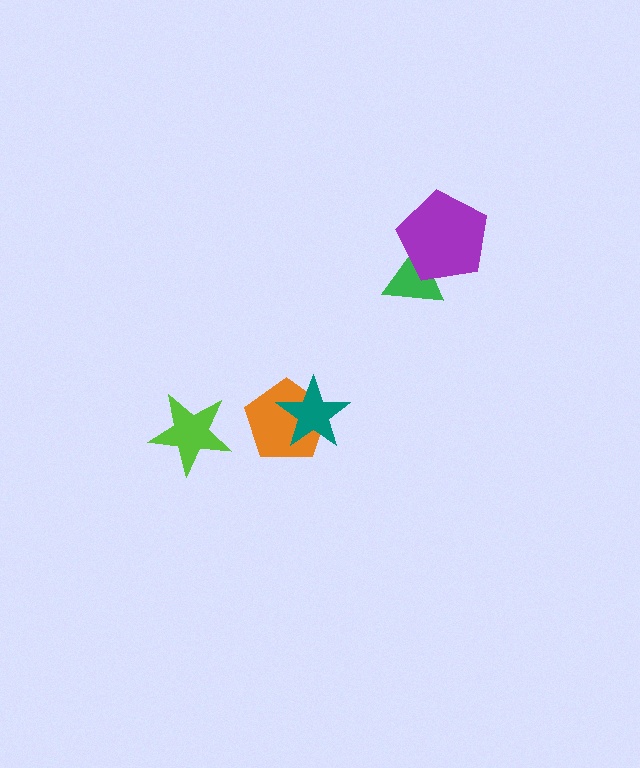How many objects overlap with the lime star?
0 objects overlap with the lime star.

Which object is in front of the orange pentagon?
The teal star is in front of the orange pentagon.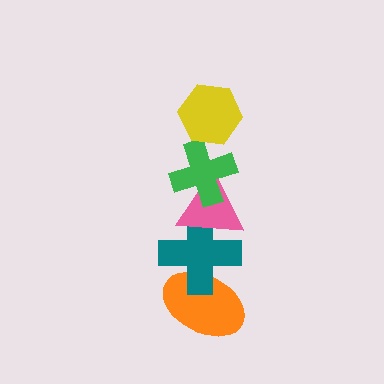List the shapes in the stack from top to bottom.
From top to bottom: the yellow hexagon, the green cross, the pink triangle, the teal cross, the orange ellipse.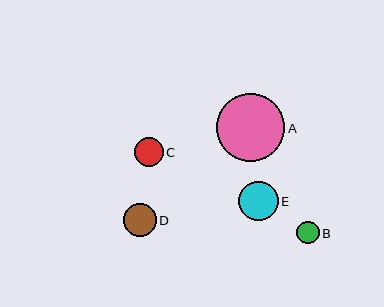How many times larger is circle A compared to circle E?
Circle A is approximately 1.7 times the size of circle E.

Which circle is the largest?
Circle A is the largest with a size of approximately 68 pixels.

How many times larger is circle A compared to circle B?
Circle A is approximately 3.1 times the size of circle B.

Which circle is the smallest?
Circle B is the smallest with a size of approximately 22 pixels.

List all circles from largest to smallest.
From largest to smallest: A, E, D, C, B.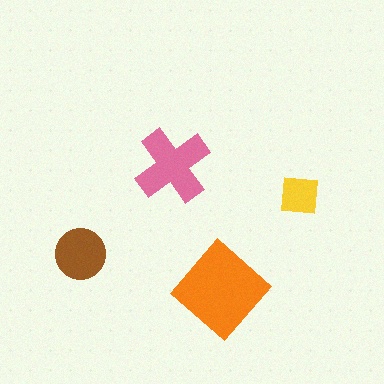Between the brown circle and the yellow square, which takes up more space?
The brown circle.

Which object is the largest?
The orange diamond.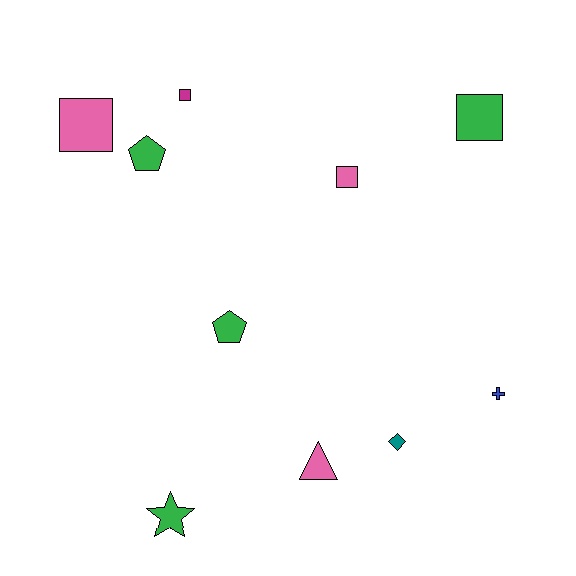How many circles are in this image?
There are no circles.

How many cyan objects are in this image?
There are no cyan objects.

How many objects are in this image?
There are 10 objects.